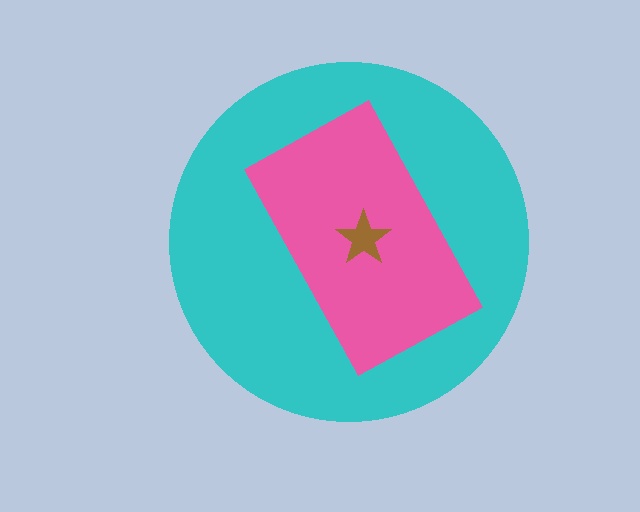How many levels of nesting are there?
3.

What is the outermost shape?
The cyan circle.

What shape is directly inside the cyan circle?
The pink rectangle.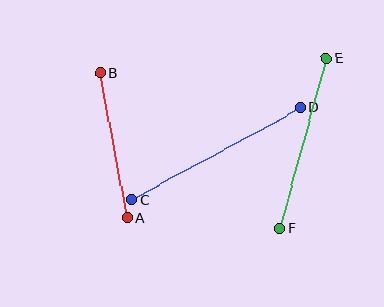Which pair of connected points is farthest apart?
Points C and D are farthest apart.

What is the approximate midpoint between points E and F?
The midpoint is at approximately (303, 143) pixels.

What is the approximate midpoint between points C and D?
The midpoint is at approximately (216, 154) pixels.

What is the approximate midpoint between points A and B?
The midpoint is at approximately (113, 145) pixels.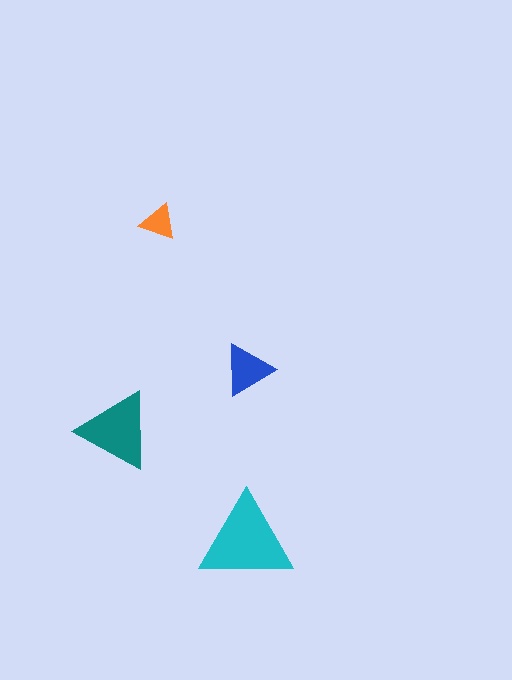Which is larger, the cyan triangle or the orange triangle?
The cyan one.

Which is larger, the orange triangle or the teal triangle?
The teal one.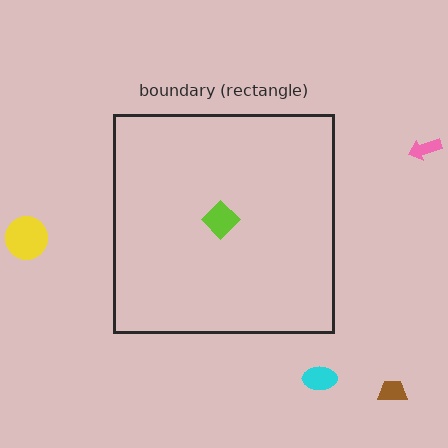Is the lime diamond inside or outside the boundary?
Inside.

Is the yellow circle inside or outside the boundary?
Outside.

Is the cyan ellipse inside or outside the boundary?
Outside.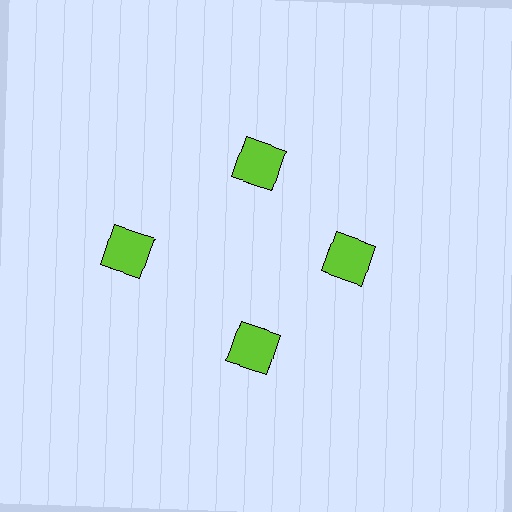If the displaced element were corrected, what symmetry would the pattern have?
It would have 4-fold rotational symmetry — the pattern would map onto itself every 90 degrees.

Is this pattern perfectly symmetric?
No. The 4 lime squares are arranged in a ring, but one element near the 9 o'clock position is pushed outward from the center, breaking the 4-fold rotational symmetry.